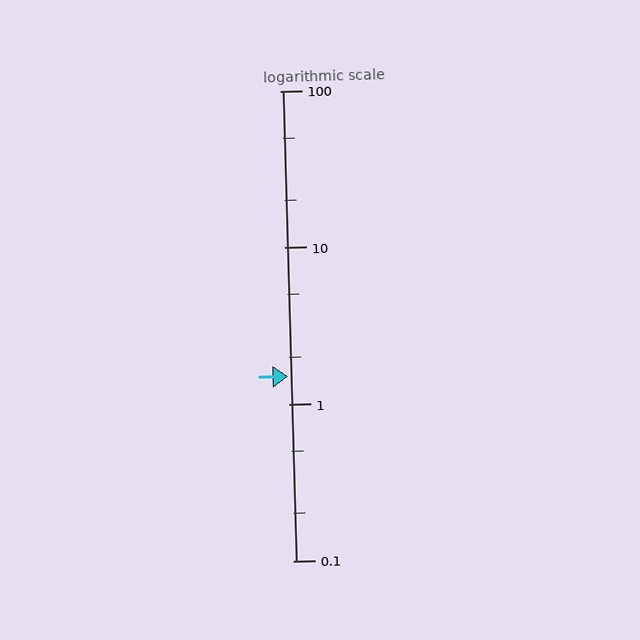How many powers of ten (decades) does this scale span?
The scale spans 3 decades, from 0.1 to 100.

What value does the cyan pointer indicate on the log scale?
The pointer indicates approximately 1.5.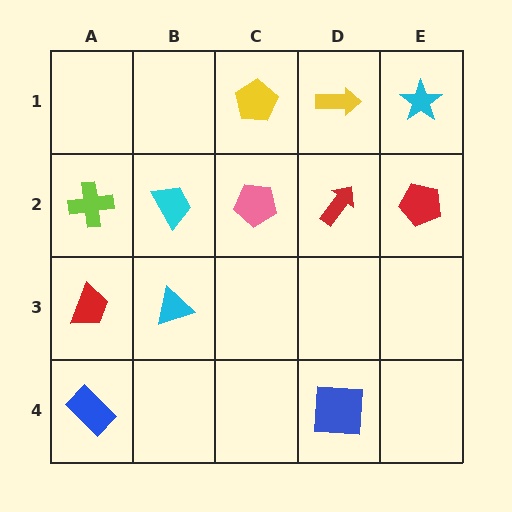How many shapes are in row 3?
2 shapes.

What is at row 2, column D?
A red arrow.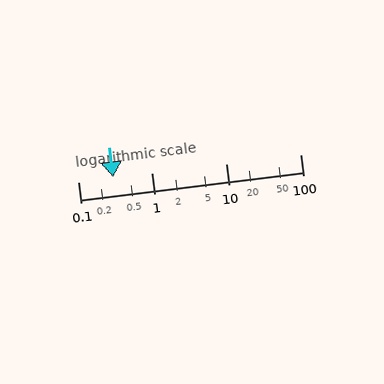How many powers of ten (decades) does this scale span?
The scale spans 3 decades, from 0.1 to 100.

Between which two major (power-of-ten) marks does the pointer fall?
The pointer is between 0.1 and 1.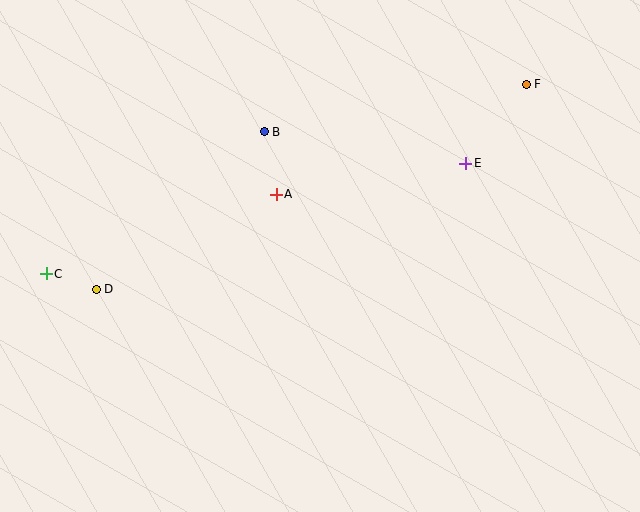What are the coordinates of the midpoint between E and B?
The midpoint between E and B is at (365, 148).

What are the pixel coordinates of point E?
Point E is at (466, 163).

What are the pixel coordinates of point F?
Point F is at (526, 84).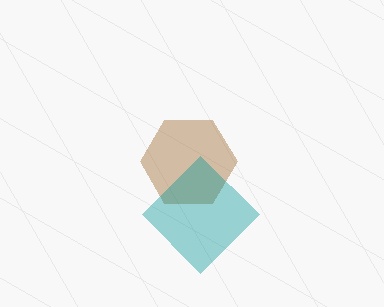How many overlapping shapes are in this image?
There are 2 overlapping shapes in the image.